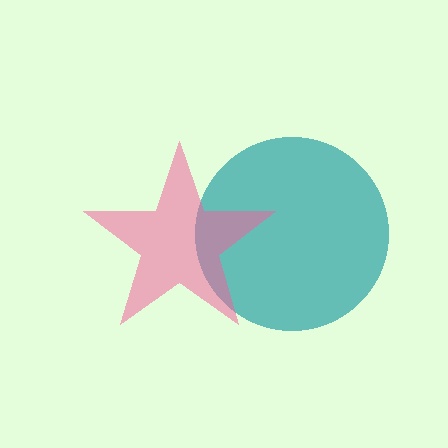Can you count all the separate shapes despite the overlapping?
Yes, there are 2 separate shapes.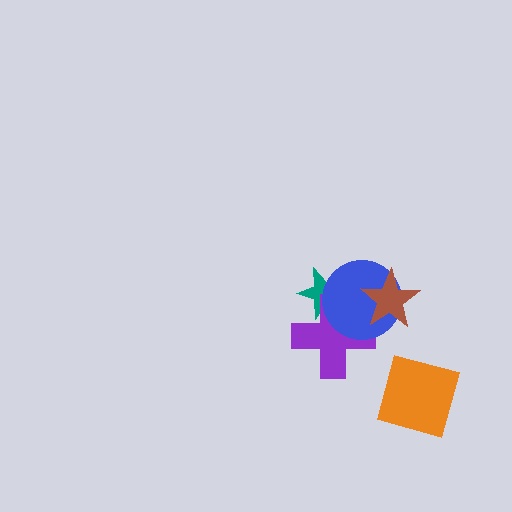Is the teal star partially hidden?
Yes, it is partially covered by another shape.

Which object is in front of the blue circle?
The brown star is in front of the blue circle.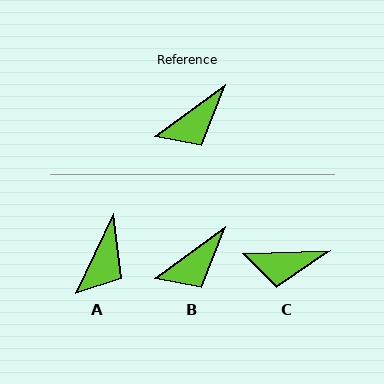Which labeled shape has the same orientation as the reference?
B.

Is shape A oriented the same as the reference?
No, it is off by about 28 degrees.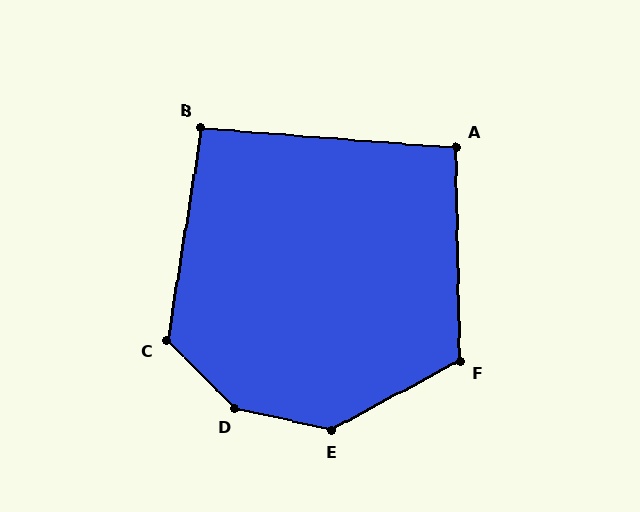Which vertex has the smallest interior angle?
B, at approximately 95 degrees.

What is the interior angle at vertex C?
Approximately 126 degrees (obtuse).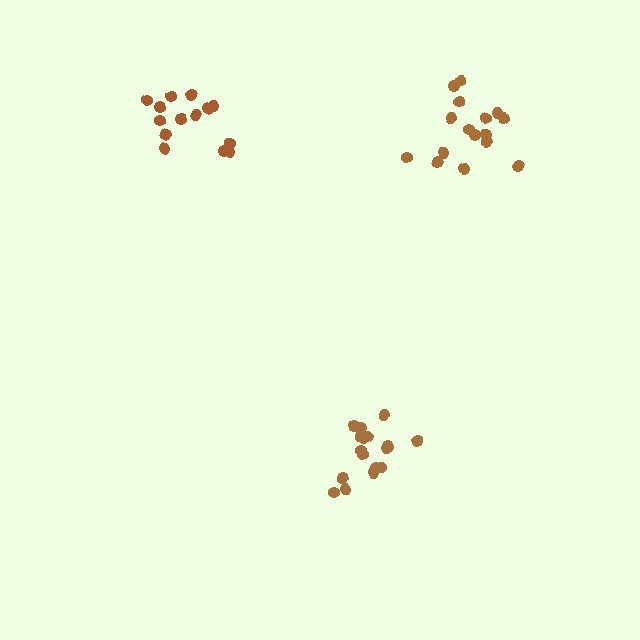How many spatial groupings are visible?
There are 3 spatial groupings.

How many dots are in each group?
Group 1: 16 dots, Group 2: 17 dots, Group 3: 14 dots (47 total).